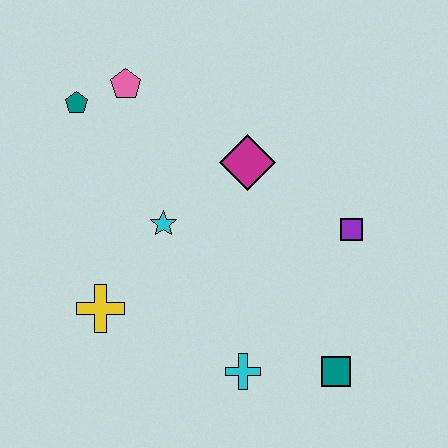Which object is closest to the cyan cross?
The teal square is closest to the cyan cross.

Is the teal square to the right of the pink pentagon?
Yes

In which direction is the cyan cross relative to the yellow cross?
The cyan cross is to the right of the yellow cross.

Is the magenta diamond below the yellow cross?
No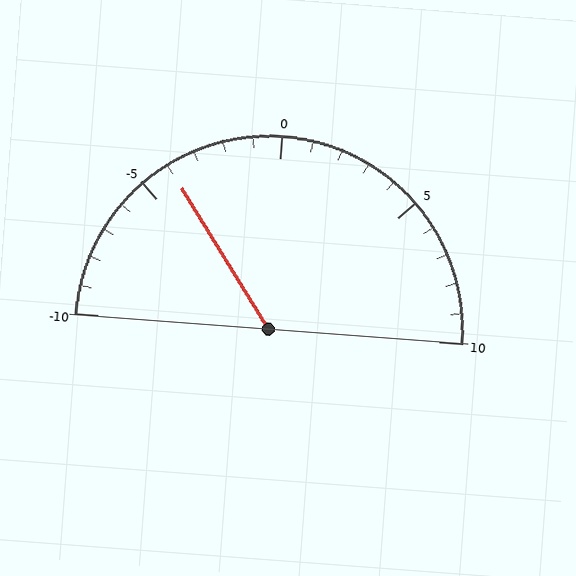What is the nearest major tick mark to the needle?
The nearest major tick mark is -5.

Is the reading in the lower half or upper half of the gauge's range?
The reading is in the lower half of the range (-10 to 10).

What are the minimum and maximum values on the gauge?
The gauge ranges from -10 to 10.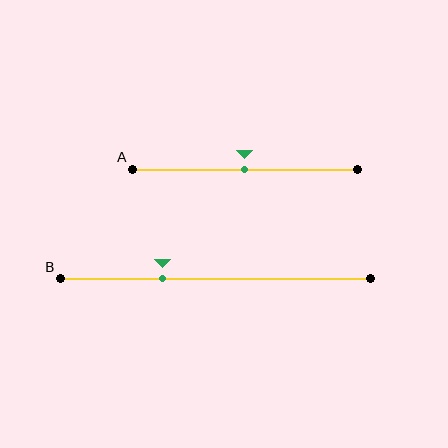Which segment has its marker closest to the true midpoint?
Segment A has its marker closest to the true midpoint.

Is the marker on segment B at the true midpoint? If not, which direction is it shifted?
No, the marker on segment B is shifted to the left by about 17% of the segment length.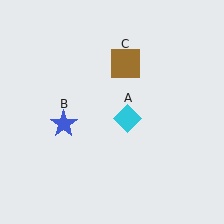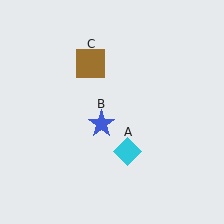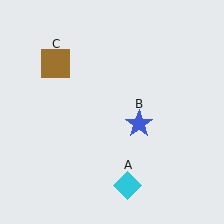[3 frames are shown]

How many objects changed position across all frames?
3 objects changed position: cyan diamond (object A), blue star (object B), brown square (object C).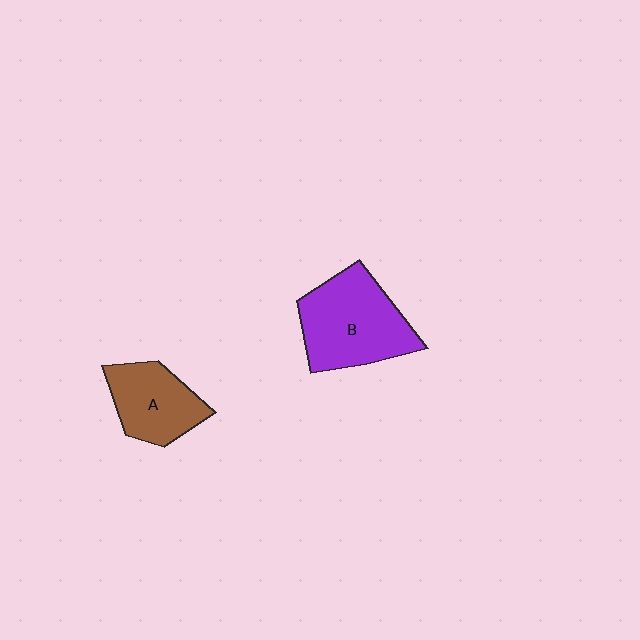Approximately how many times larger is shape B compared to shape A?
Approximately 1.4 times.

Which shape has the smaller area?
Shape A (brown).